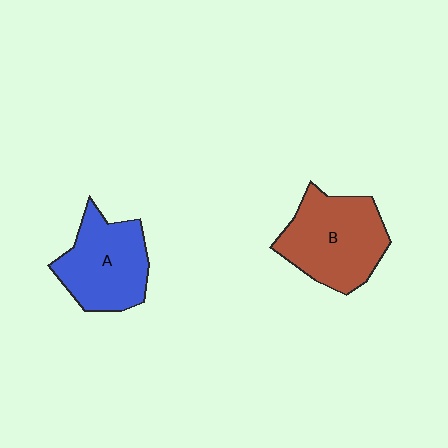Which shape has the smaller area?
Shape A (blue).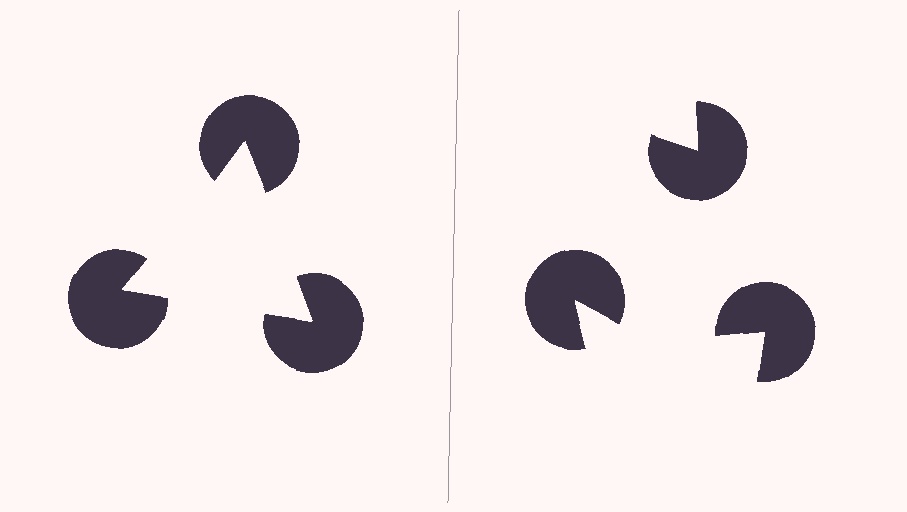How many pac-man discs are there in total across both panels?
6 — 3 on each side.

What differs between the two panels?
The pac-man discs are positioned identically on both sides; only the wedge orientations differ. On the left they align to a triangle; on the right they are misaligned.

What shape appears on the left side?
An illusory triangle.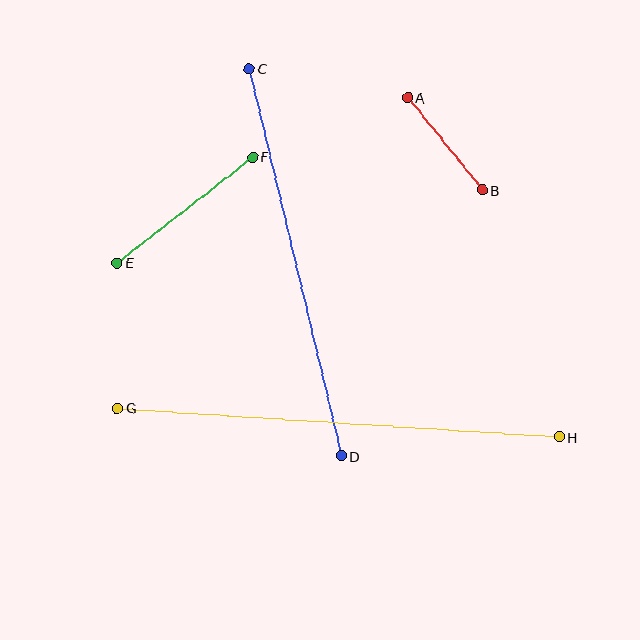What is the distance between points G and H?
The distance is approximately 443 pixels.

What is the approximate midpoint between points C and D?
The midpoint is at approximately (295, 262) pixels.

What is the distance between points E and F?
The distance is approximately 172 pixels.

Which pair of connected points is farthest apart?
Points G and H are farthest apart.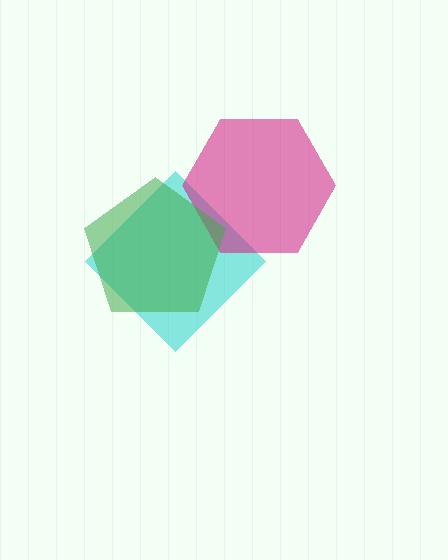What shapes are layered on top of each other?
The layered shapes are: a cyan diamond, a magenta hexagon, a green pentagon.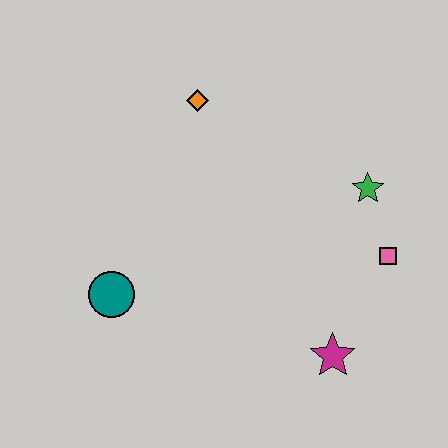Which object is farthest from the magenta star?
The orange diamond is farthest from the magenta star.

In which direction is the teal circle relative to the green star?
The teal circle is to the left of the green star.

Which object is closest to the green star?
The pink square is closest to the green star.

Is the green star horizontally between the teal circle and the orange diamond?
No